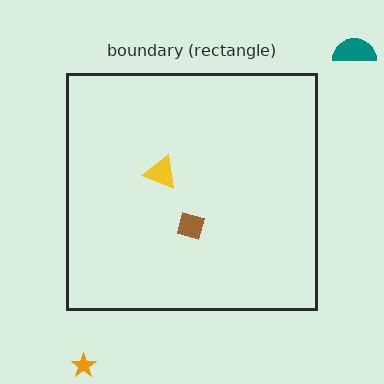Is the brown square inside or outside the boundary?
Inside.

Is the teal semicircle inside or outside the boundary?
Outside.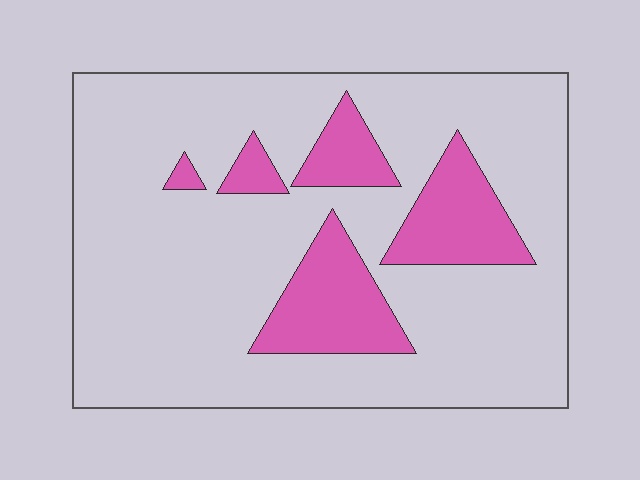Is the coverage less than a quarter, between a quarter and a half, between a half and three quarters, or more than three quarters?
Less than a quarter.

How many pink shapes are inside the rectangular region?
5.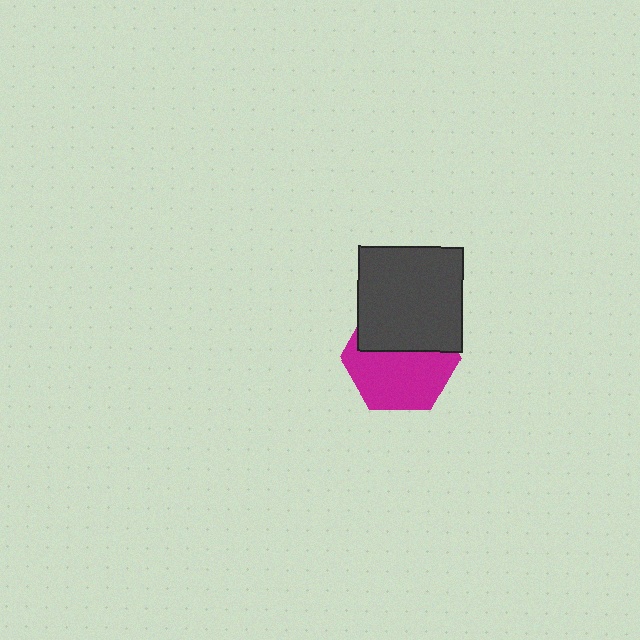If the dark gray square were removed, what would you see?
You would see the complete magenta hexagon.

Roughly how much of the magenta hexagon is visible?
About half of it is visible (roughly 58%).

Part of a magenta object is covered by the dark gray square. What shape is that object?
It is a hexagon.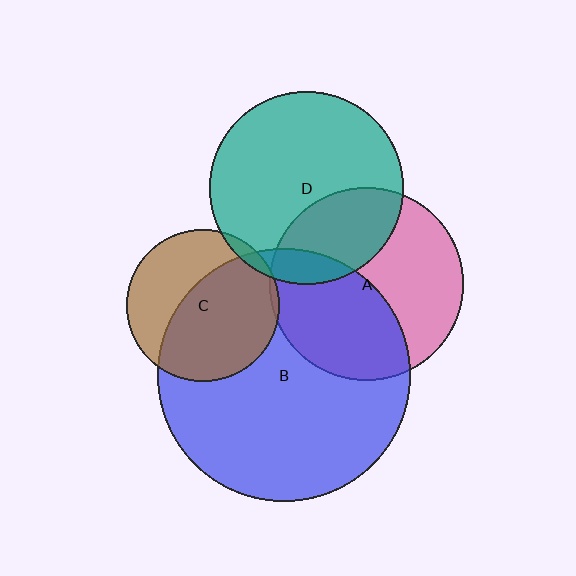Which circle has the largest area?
Circle B (blue).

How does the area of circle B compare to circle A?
Approximately 1.7 times.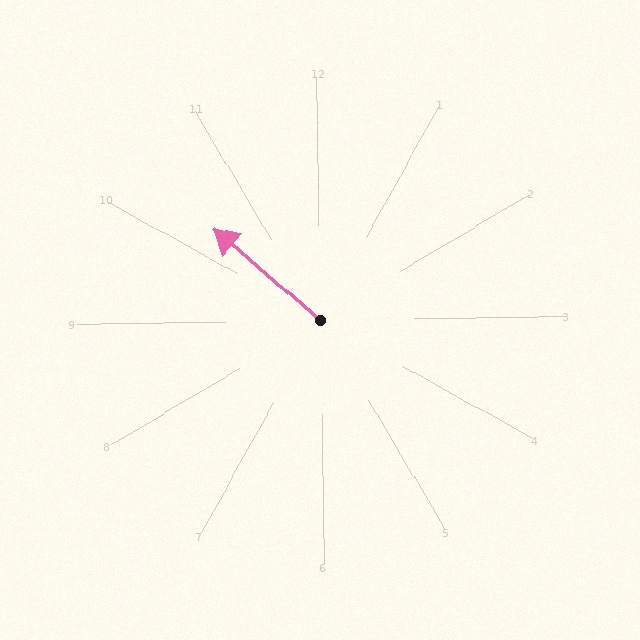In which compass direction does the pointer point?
Northwest.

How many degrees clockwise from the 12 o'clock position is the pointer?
Approximately 311 degrees.